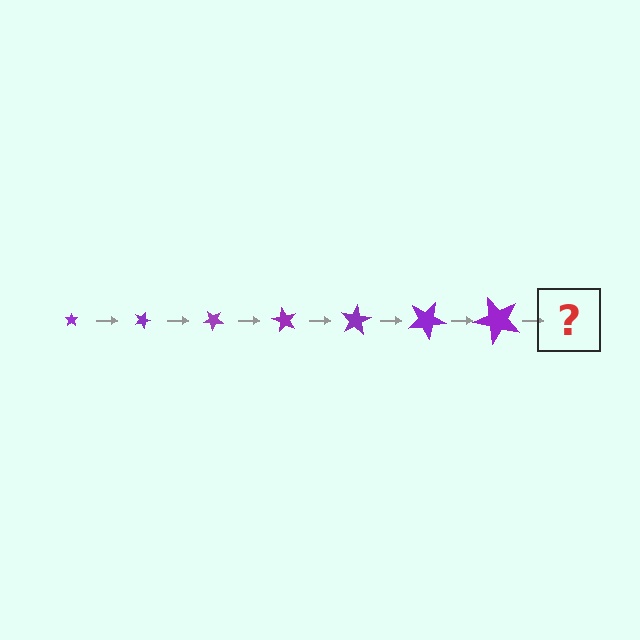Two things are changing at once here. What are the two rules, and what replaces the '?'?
The two rules are that the star grows larger each step and it rotates 20 degrees each step. The '?' should be a star, larger than the previous one and rotated 140 degrees from the start.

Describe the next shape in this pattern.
It should be a star, larger than the previous one and rotated 140 degrees from the start.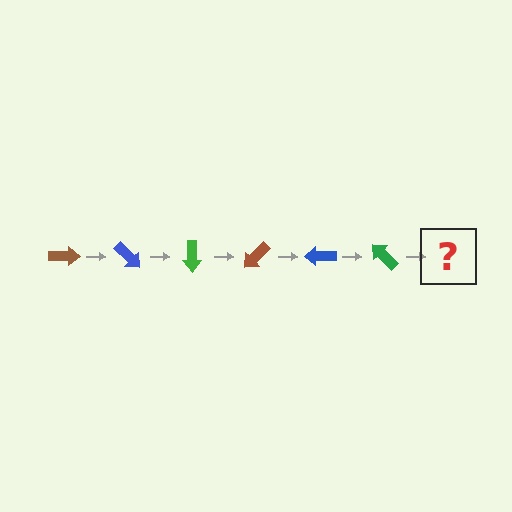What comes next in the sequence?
The next element should be a brown arrow, rotated 270 degrees from the start.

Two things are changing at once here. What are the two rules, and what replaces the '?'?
The two rules are that it rotates 45 degrees each step and the color cycles through brown, blue, and green. The '?' should be a brown arrow, rotated 270 degrees from the start.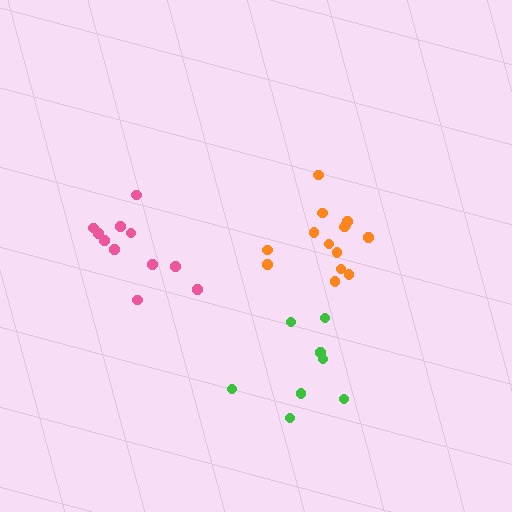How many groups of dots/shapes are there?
There are 3 groups.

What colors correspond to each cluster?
The clusters are colored: green, pink, orange.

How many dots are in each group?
Group 1: 8 dots, Group 2: 12 dots, Group 3: 14 dots (34 total).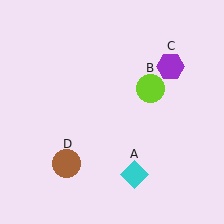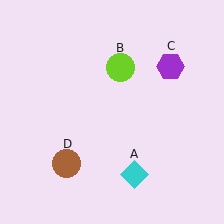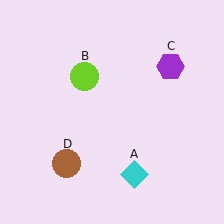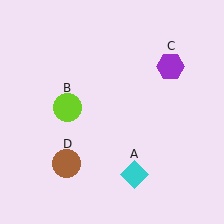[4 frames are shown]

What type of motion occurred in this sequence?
The lime circle (object B) rotated counterclockwise around the center of the scene.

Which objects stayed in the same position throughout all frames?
Cyan diamond (object A) and purple hexagon (object C) and brown circle (object D) remained stationary.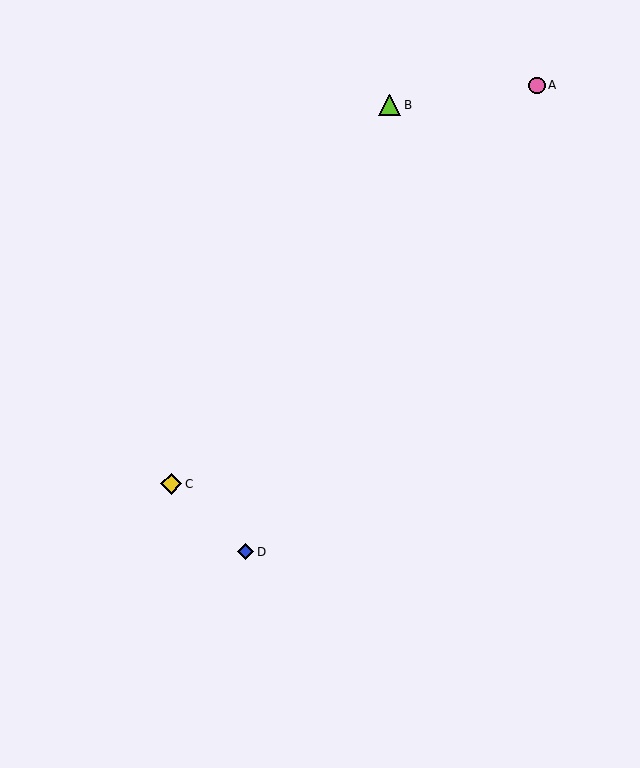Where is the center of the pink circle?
The center of the pink circle is at (537, 85).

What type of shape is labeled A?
Shape A is a pink circle.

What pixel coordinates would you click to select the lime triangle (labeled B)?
Click at (390, 105) to select the lime triangle B.